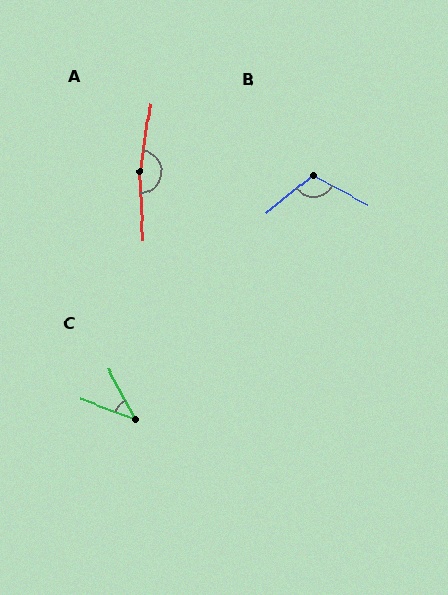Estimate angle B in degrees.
Approximately 114 degrees.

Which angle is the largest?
A, at approximately 169 degrees.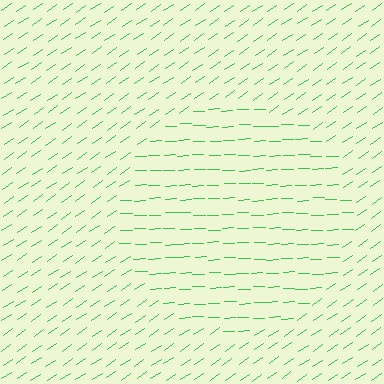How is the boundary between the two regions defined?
The boundary is defined purely by a change in line orientation (approximately 33 degrees difference). All lines are the same color and thickness.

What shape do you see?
I see a circle.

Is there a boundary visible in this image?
Yes, there is a texture boundary formed by a change in line orientation.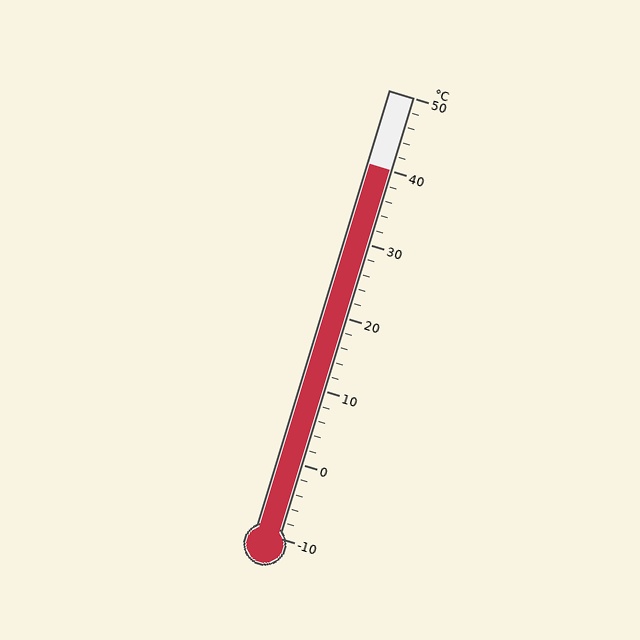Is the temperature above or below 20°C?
The temperature is above 20°C.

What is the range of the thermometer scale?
The thermometer scale ranges from -10°C to 50°C.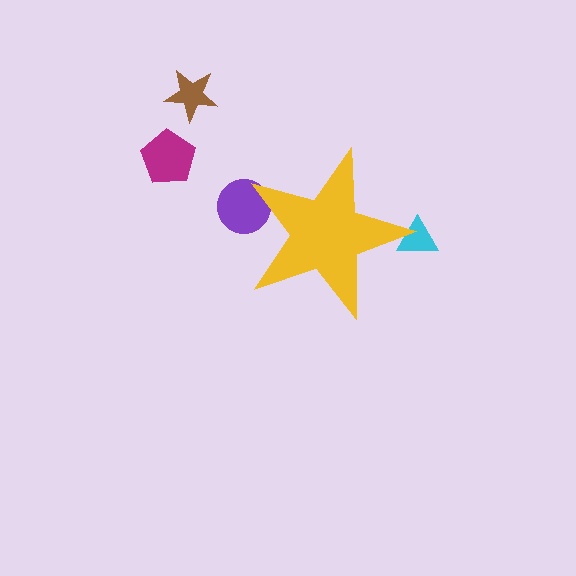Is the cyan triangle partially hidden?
Yes, the cyan triangle is partially hidden behind the yellow star.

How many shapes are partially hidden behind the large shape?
2 shapes are partially hidden.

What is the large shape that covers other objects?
A yellow star.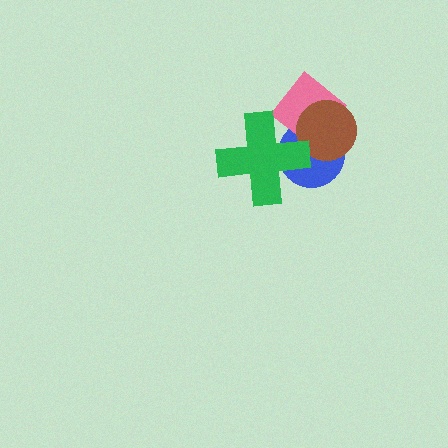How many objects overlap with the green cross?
2 objects overlap with the green cross.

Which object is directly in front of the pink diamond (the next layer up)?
The brown circle is directly in front of the pink diamond.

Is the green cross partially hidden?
No, no other shape covers it.